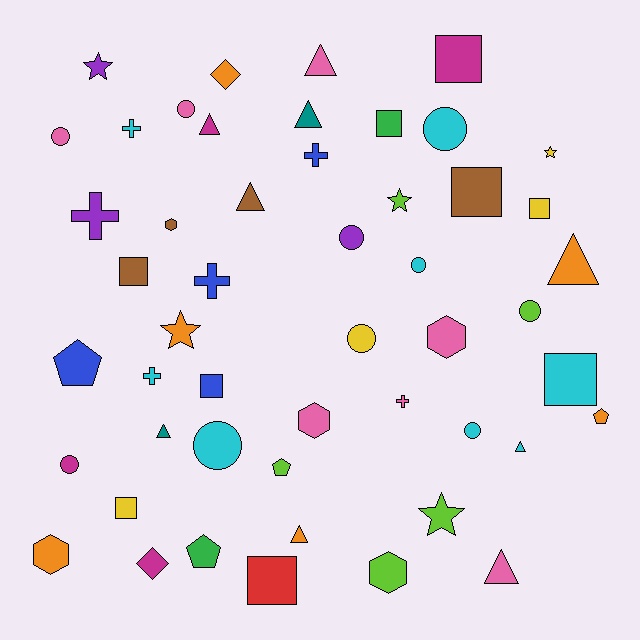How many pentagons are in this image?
There are 4 pentagons.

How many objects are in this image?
There are 50 objects.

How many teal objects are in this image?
There are 2 teal objects.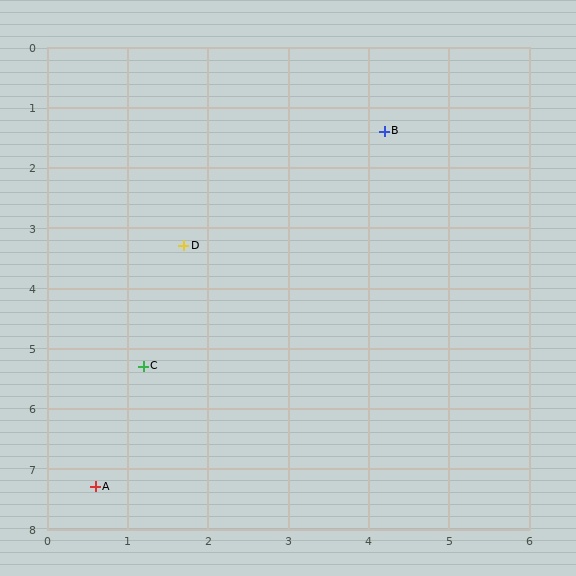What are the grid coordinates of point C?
Point C is at approximately (1.2, 5.3).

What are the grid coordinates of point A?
Point A is at approximately (0.6, 7.3).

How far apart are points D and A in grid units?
Points D and A are about 4.1 grid units apart.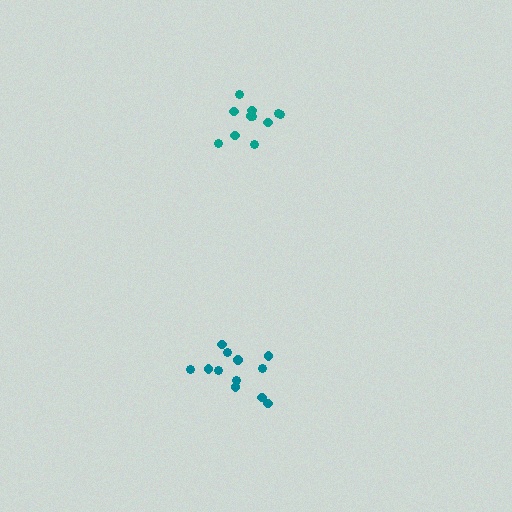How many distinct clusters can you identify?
There are 2 distinct clusters.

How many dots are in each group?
Group 1: 12 dots, Group 2: 11 dots (23 total).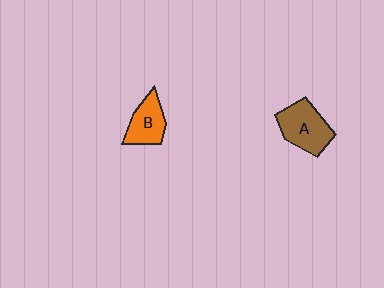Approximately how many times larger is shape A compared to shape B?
Approximately 1.3 times.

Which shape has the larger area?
Shape A (brown).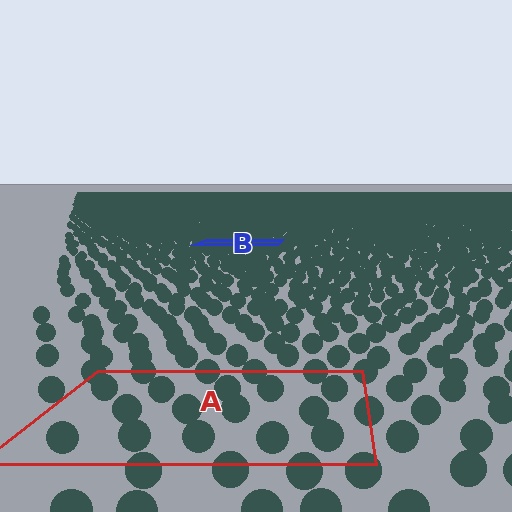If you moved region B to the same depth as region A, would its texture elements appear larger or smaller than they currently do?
They would appear larger. At a closer depth, the same texture elements are projected at a bigger on-screen size.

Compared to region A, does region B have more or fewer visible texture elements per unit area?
Region B has more texture elements per unit area — they are packed more densely because it is farther away.